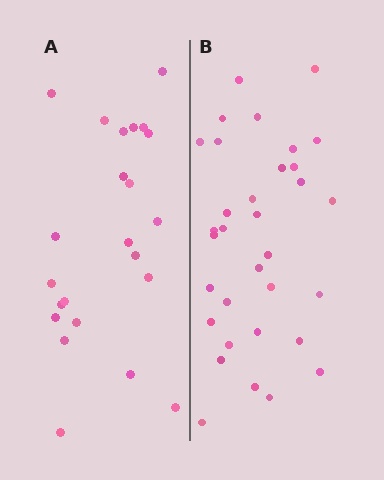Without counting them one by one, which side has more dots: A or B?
Region B (the right region) has more dots.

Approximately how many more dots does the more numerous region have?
Region B has roughly 10 or so more dots than region A.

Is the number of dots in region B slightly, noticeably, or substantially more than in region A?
Region B has noticeably more, but not dramatically so. The ratio is roughly 1.4 to 1.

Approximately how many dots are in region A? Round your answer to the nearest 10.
About 20 dots. (The exact count is 23, which rounds to 20.)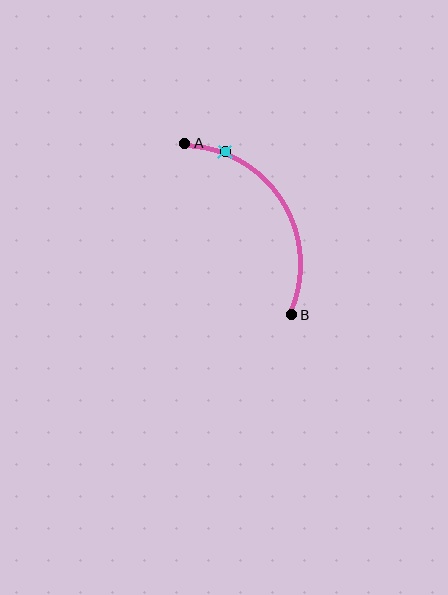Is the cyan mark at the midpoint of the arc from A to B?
No. The cyan mark lies on the arc but is closer to endpoint A. The arc midpoint would be at the point on the curve equidistant along the arc from both A and B.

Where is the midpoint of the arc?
The arc midpoint is the point on the curve farthest from the straight line joining A and B. It sits to the right of that line.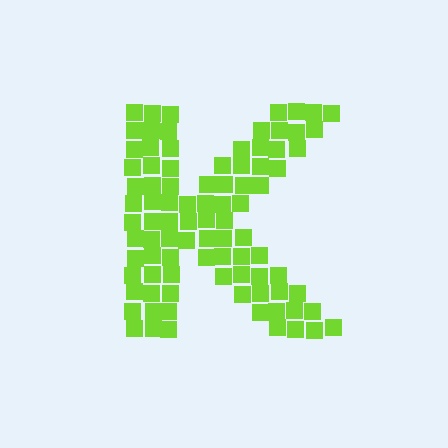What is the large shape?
The large shape is the letter K.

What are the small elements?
The small elements are squares.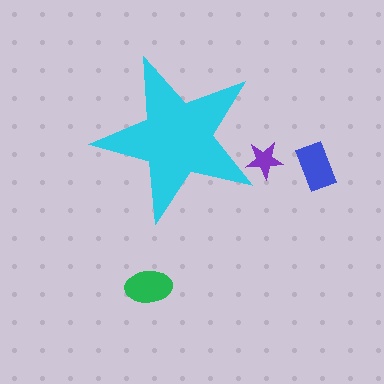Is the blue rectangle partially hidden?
No, the blue rectangle is fully visible.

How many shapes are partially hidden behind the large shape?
1 shape is partially hidden.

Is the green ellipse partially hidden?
No, the green ellipse is fully visible.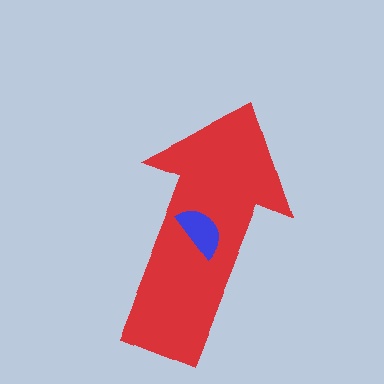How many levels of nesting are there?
2.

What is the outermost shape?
The red arrow.